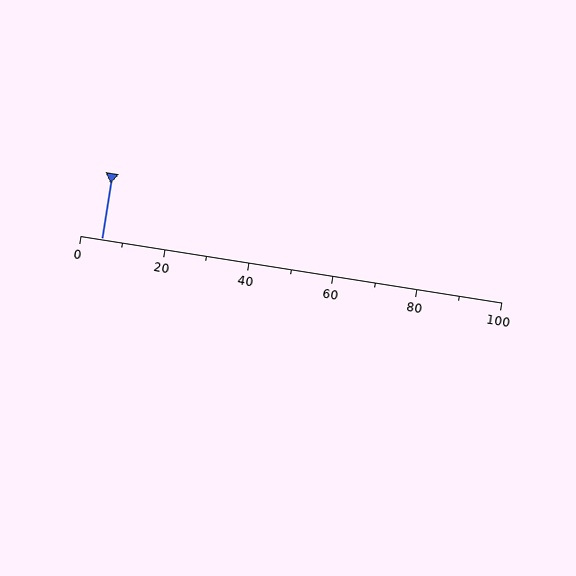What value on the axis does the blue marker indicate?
The marker indicates approximately 5.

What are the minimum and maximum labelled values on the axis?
The axis runs from 0 to 100.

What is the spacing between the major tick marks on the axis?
The major ticks are spaced 20 apart.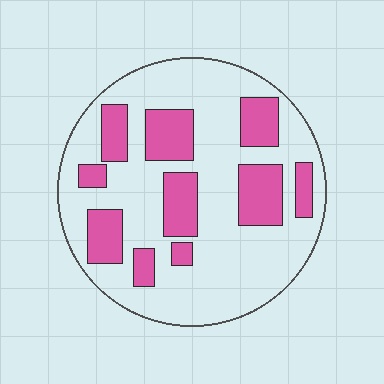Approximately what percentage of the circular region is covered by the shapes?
Approximately 30%.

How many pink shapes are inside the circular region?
10.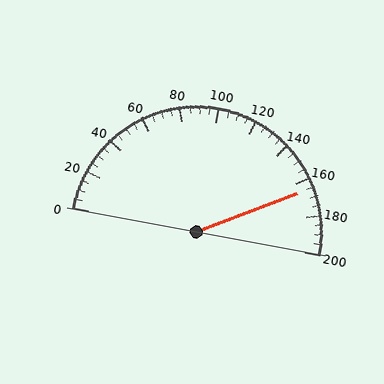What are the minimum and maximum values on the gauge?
The gauge ranges from 0 to 200.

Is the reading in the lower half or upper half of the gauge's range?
The reading is in the upper half of the range (0 to 200).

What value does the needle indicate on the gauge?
The needle indicates approximately 165.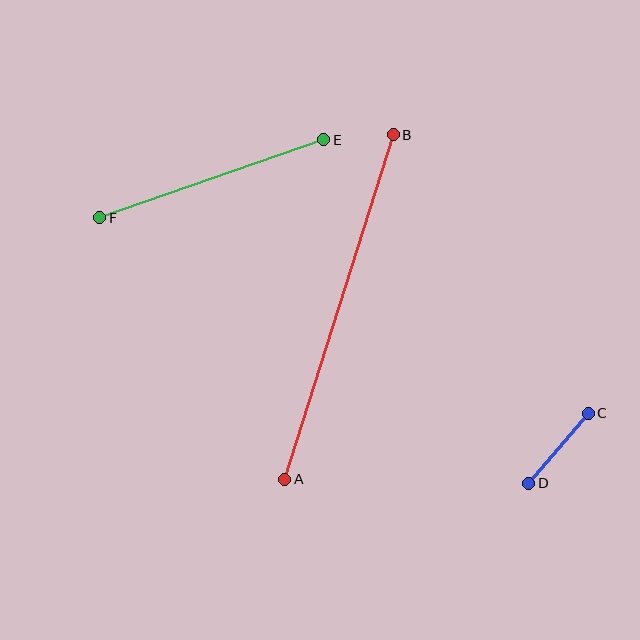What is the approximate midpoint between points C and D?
The midpoint is at approximately (558, 448) pixels.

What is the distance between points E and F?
The distance is approximately 237 pixels.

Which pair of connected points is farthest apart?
Points A and B are farthest apart.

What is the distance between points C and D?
The distance is approximately 92 pixels.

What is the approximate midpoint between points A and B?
The midpoint is at approximately (339, 307) pixels.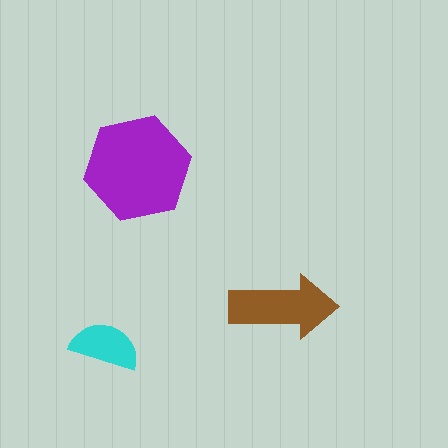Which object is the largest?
The purple hexagon.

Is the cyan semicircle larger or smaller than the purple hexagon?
Smaller.